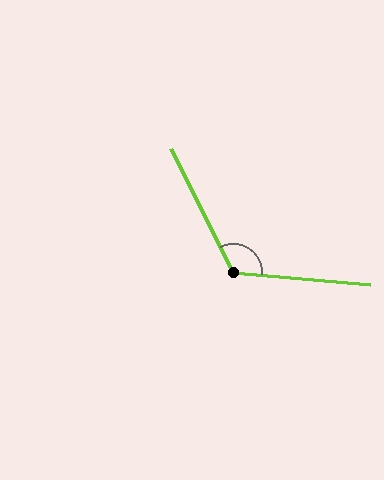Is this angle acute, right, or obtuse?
It is obtuse.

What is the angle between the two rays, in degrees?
Approximately 122 degrees.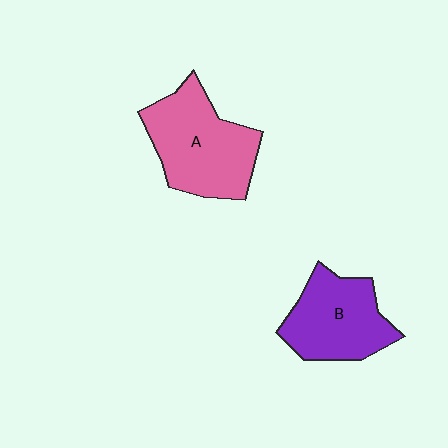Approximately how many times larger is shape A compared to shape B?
Approximately 1.2 times.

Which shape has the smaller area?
Shape B (purple).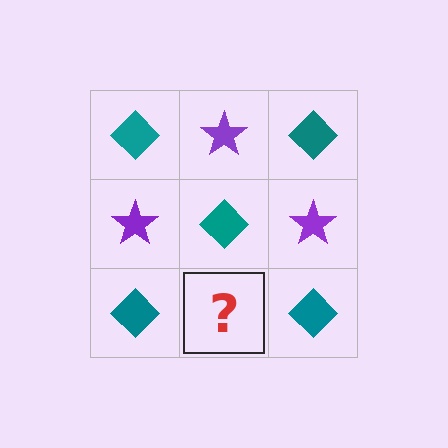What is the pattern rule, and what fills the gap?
The rule is that it alternates teal diamond and purple star in a checkerboard pattern. The gap should be filled with a purple star.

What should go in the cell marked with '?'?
The missing cell should contain a purple star.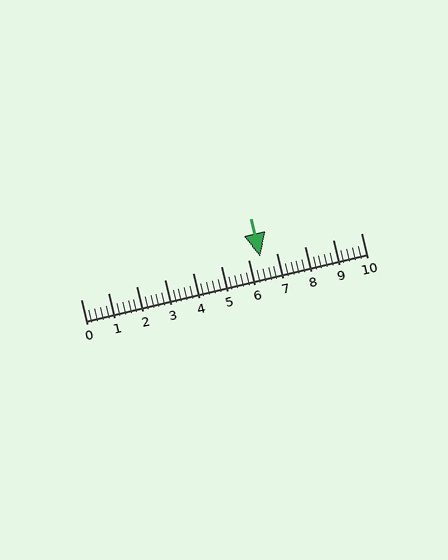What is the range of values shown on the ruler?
The ruler shows values from 0 to 10.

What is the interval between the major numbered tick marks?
The major tick marks are spaced 1 units apart.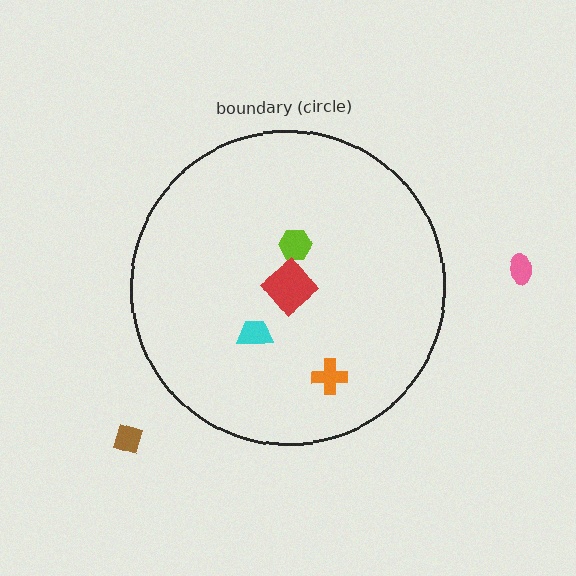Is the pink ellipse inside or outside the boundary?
Outside.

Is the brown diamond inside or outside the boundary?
Outside.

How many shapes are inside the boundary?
4 inside, 2 outside.